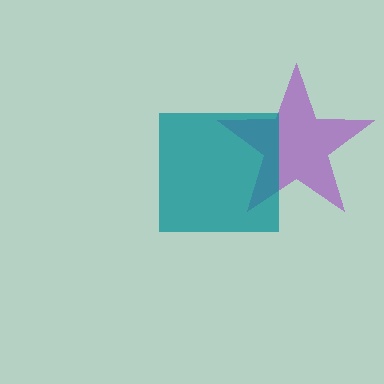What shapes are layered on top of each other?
The layered shapes are: a purple star, a teal square.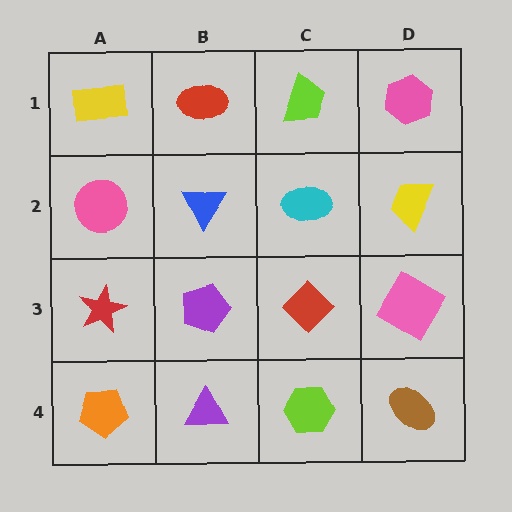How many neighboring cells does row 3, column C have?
4.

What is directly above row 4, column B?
A purple pentagon.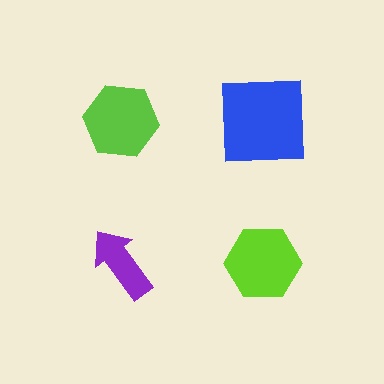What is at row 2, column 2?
A lime hexagon.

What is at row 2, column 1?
A purple arrow.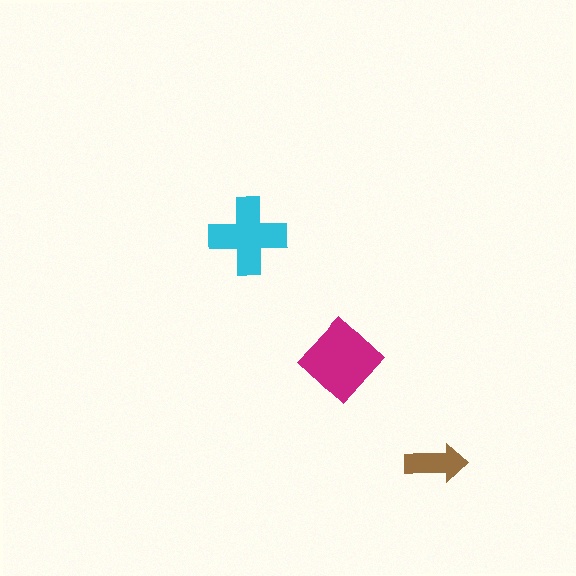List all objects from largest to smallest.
The magenta diamond, the cyan cross, the brown arrow.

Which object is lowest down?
The brown arrow is bottommost.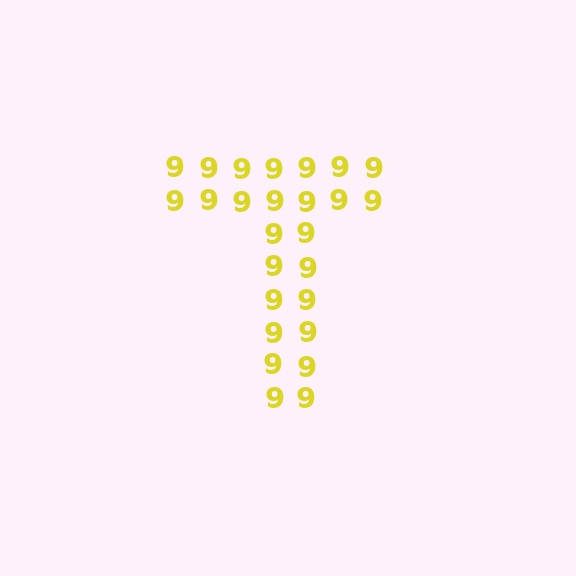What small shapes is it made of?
It is made of small digit 9's.